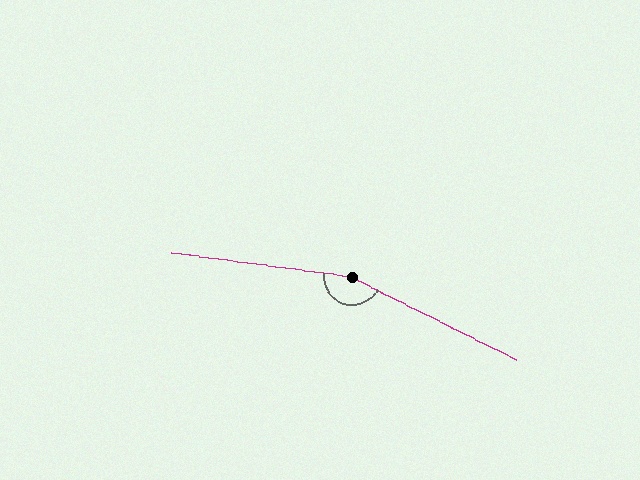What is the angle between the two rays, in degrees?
Approximately 161 degrees.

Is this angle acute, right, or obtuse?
It is obtuse.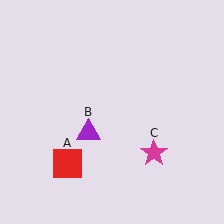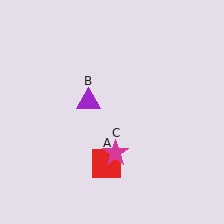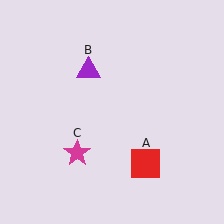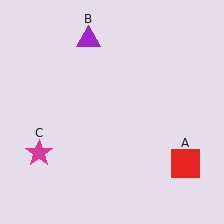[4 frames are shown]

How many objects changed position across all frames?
3 objects changed position: red square (object A), purple triangle (object B), magenta star (object C).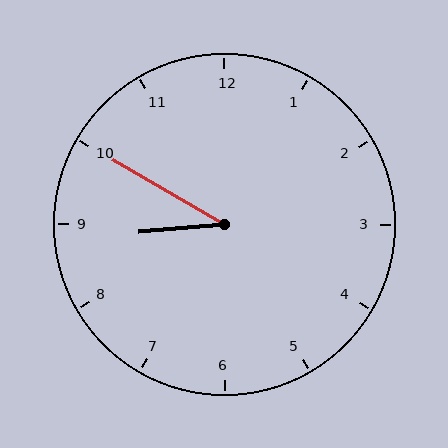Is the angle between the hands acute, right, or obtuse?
It is acute.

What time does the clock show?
8:50.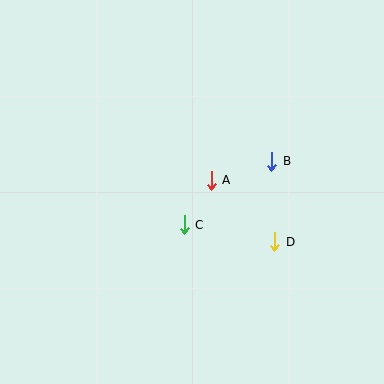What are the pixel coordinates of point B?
Point B is at (272, 161).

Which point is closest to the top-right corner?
Point B is closest to the top-right corner.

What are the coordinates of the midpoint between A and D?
The midpoint between A and D is at (243, 211).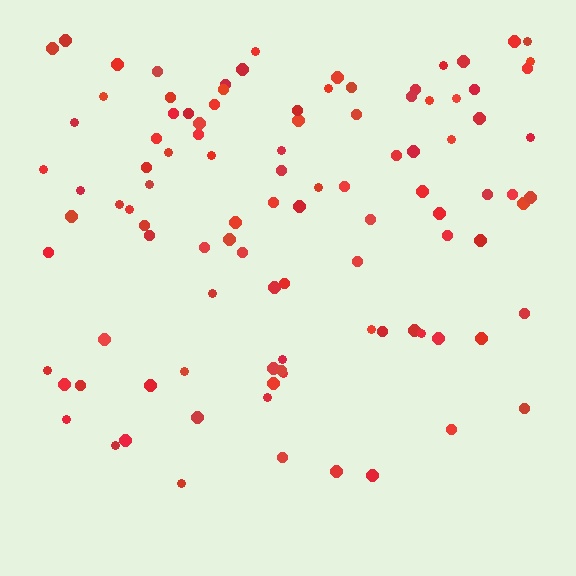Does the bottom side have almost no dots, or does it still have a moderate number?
Still a moderate number, just noticeably fewer than the top.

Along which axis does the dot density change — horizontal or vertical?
Vertical.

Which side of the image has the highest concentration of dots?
The top.